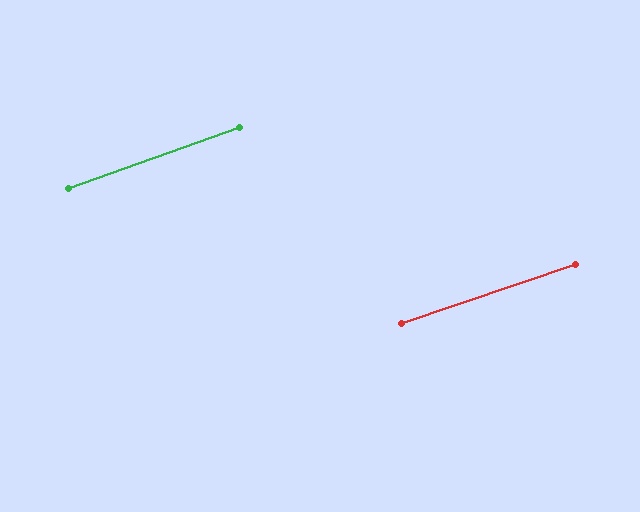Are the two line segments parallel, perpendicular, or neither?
Parallel — their directions differ by only 1.0°.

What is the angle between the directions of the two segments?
Approximately 1 degree.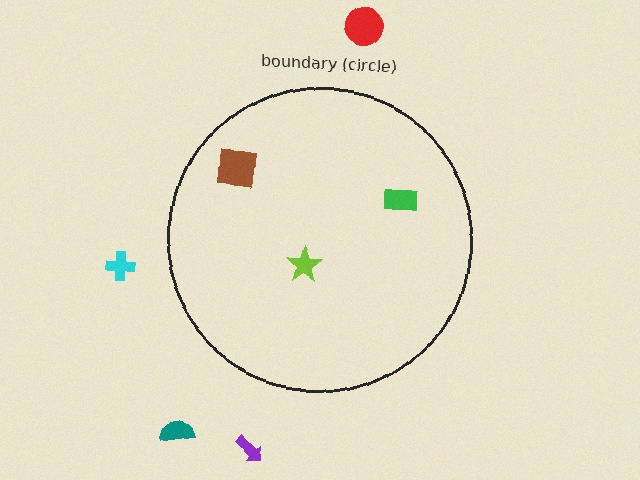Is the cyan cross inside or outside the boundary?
Outside.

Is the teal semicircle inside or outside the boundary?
Outside.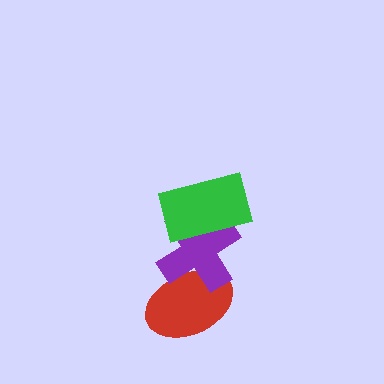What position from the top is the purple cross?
The purple cross is 2nd from the top.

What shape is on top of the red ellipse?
The purple cross is on top of the red ellipse.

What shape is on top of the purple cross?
The green rectangle is on top of the purple cross.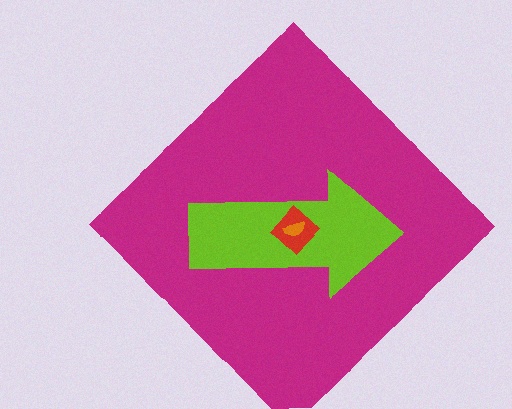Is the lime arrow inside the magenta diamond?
Yes.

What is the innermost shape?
The orange semicircle.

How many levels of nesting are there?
4.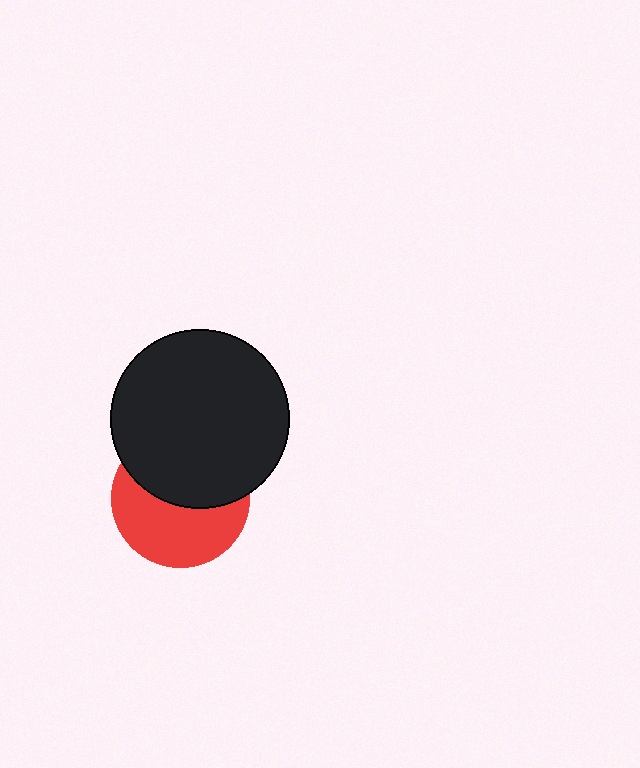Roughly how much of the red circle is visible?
About half of it is visible (roughly 51%).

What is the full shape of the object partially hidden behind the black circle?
The partially hidden object is a red circle.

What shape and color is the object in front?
The object in front is a black circle.